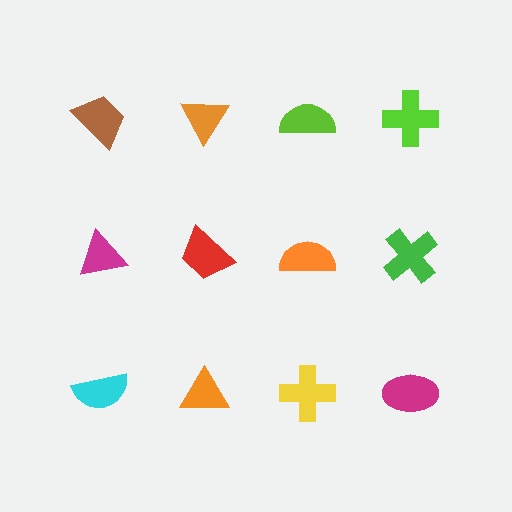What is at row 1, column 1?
A brown trapezoid.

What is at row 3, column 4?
A magenta ellipse.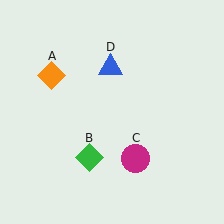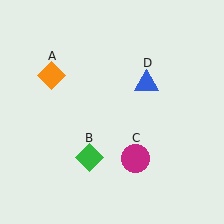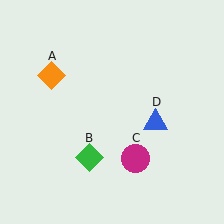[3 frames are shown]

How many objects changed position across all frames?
1 object changed position: blue triangle (object D).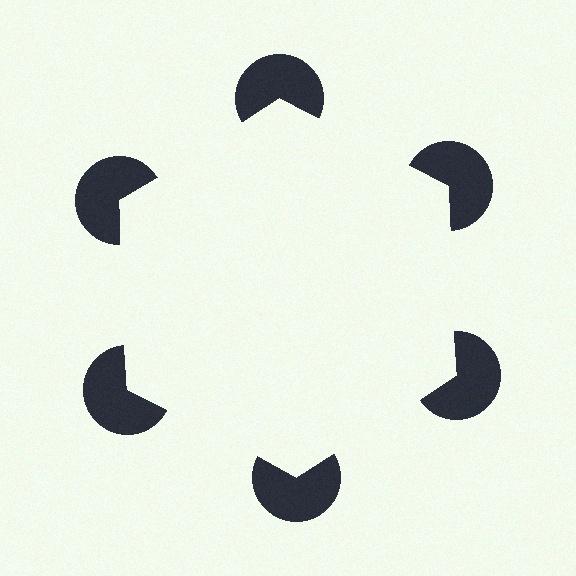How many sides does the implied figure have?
6 sides.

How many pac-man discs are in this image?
There are 6 — one at each vertex of the illusory hexagon.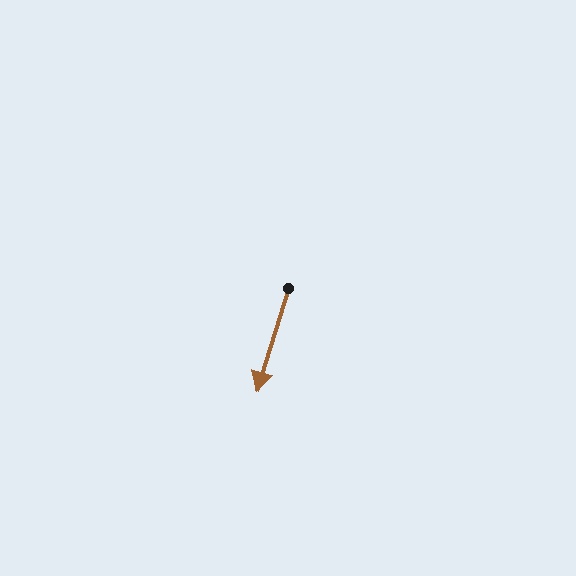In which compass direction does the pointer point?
South.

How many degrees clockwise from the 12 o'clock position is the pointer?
Approximately 197 degrees.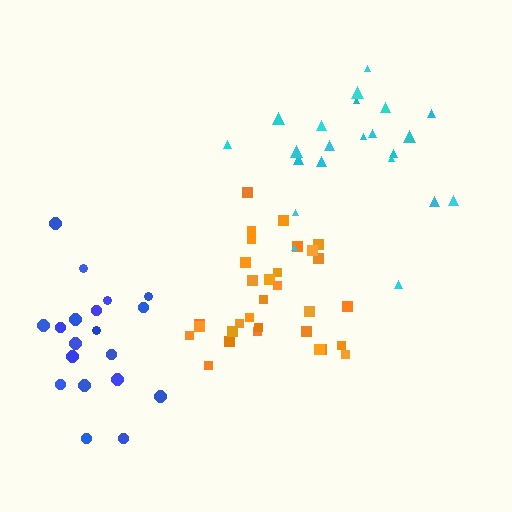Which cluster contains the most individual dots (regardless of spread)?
Orange (31).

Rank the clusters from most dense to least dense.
blue, orange, cyan.